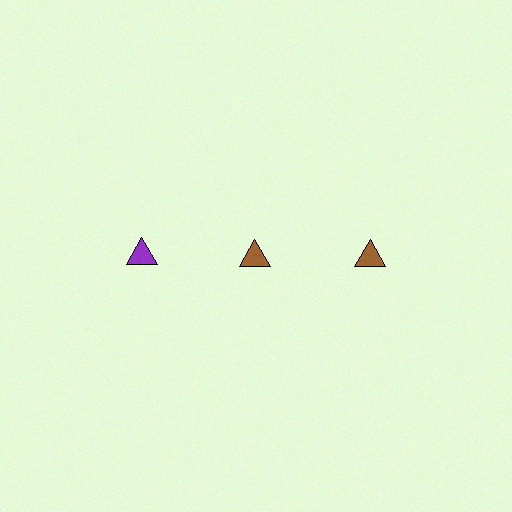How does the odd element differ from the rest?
It has a different color: purple instead of brown.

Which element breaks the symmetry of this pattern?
The purple triangle in the top row, leftmost column breaks the symmetry. All other shapes are brown triangles.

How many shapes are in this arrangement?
There are 3 shapes arranged in a grid pattern.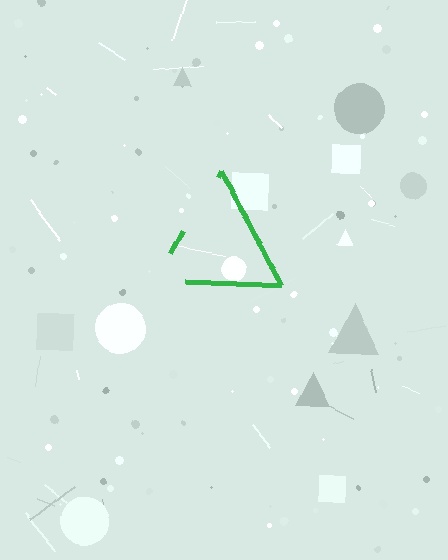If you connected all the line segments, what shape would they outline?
They would outline a triangle.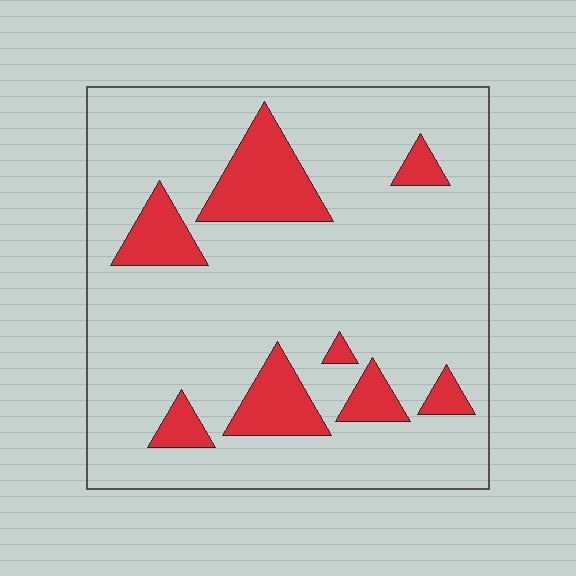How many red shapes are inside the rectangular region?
8.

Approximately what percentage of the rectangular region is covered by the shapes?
Approximately 15%.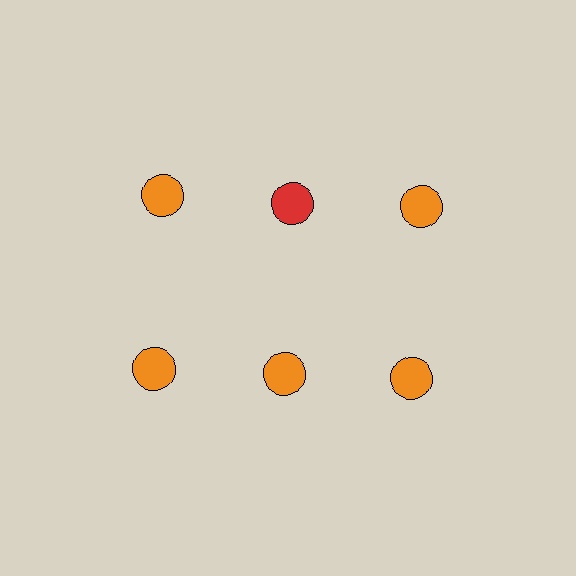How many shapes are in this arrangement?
There are 6 shapes arranged in a grid pattern.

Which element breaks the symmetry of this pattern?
The red circle in the top row, second from left column breaks the symmetry. All other shapes are orange circles.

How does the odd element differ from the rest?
It has a different color: red instead of orange.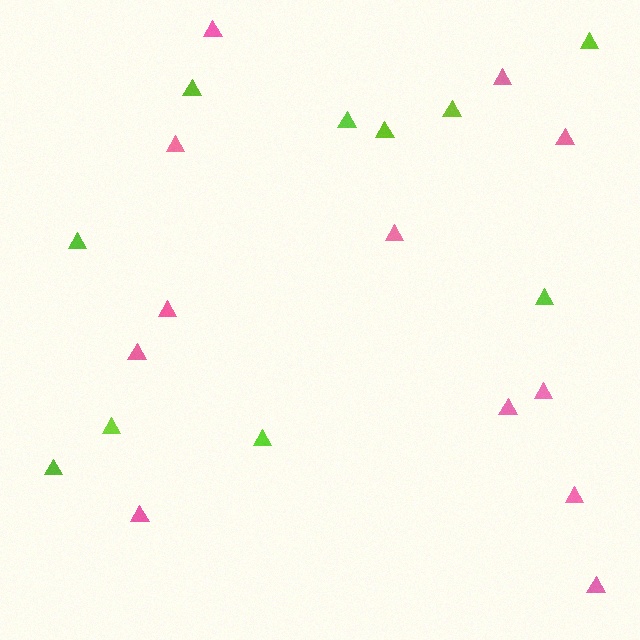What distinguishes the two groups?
There are 2 groups: one group of lime triangles (10) and one group of pink triangles (12).